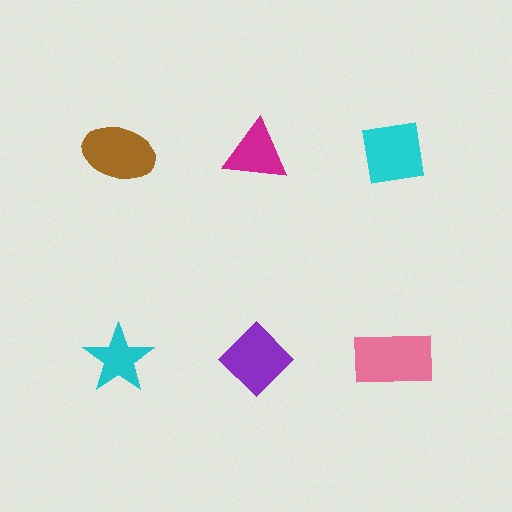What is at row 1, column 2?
A magenta triangle.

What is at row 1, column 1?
A brown ellipse.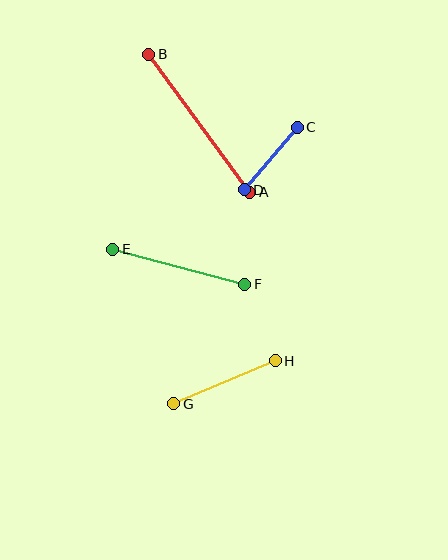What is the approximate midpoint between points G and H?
The midpoint is at approximately (224, 382) pixels.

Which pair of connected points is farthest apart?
Points A and B are farthest apart.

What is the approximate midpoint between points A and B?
The midpoint is at approximately (199, 123) pixels.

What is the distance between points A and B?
The distance is approximately 171 pixels.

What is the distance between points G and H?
The distance is approximately 110 pixels.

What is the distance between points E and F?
The distance is approximately 137 pixels.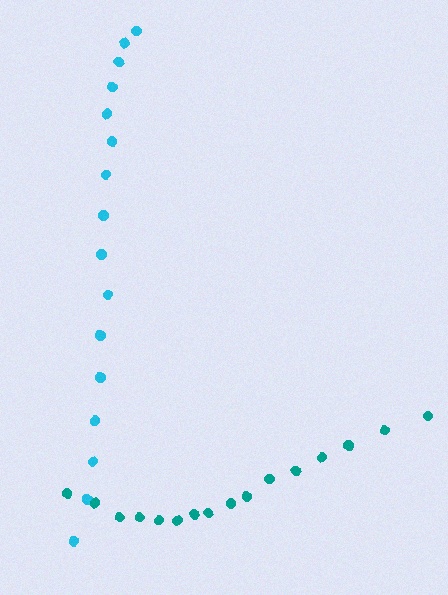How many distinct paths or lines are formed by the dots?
There are 2 distinct paths.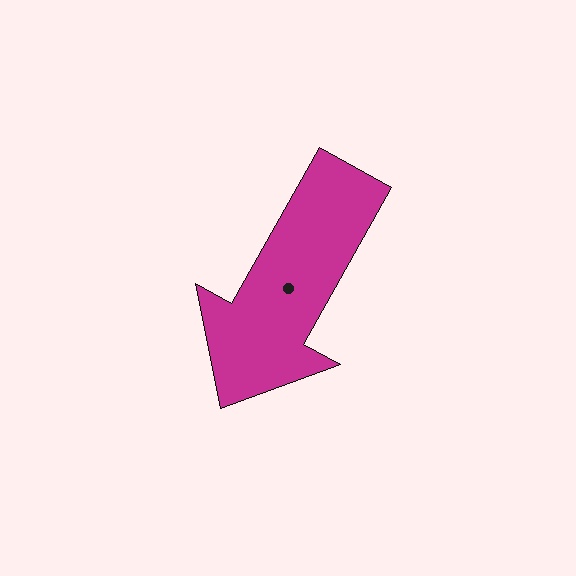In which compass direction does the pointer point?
Southwest.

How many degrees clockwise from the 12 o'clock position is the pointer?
Approximately 209 degrees.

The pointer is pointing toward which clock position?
Roughly 7 o'clock.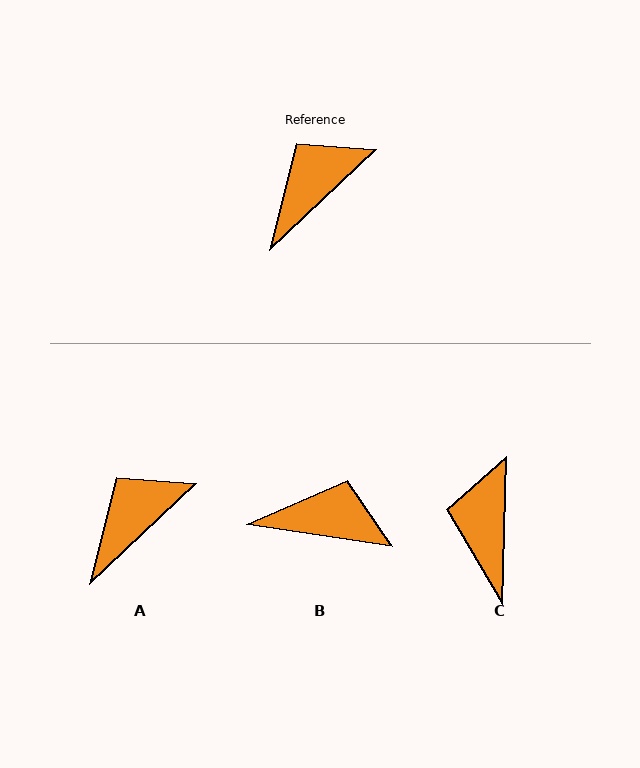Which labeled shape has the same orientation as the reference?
A.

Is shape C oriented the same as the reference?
No, it is off by about 45 degrees.